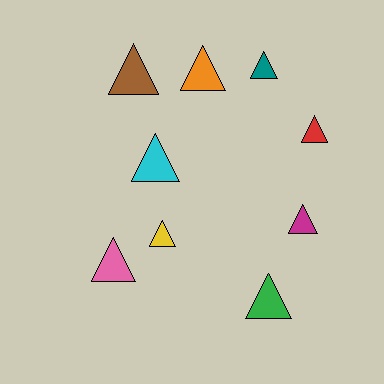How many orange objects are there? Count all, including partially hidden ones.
There is 1 orange object.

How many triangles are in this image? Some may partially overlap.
There are 9 triangles.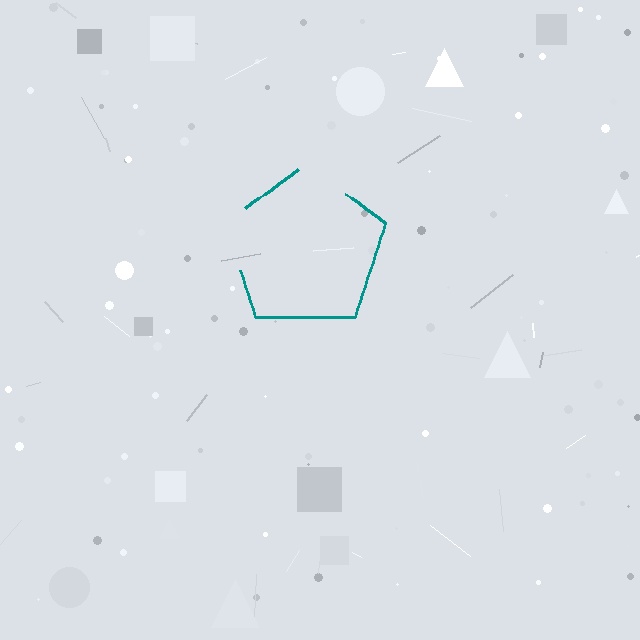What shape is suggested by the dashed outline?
The dashed outline suggests a pentagon.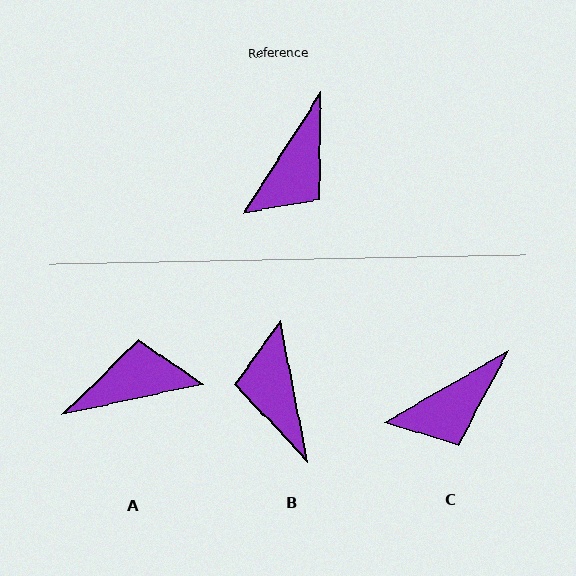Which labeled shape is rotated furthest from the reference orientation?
B, about 136 degrees away.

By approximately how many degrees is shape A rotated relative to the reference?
Approximately 135 degrees counter-clockwise.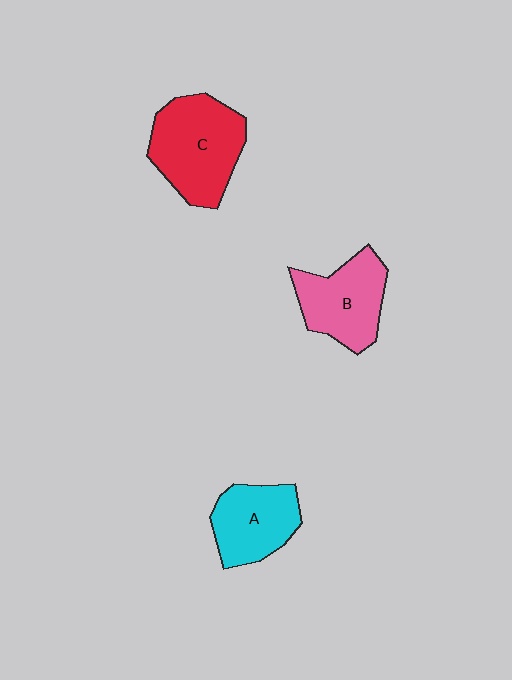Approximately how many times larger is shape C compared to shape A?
Approximately 1.4 times.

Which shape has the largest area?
Shape C (red).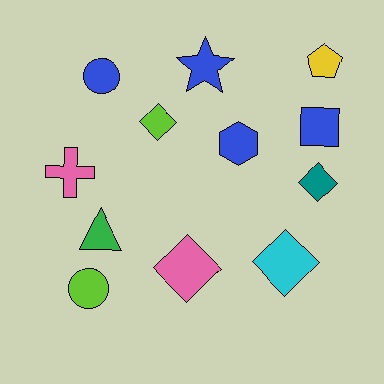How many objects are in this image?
There are 12 objects.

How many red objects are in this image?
There are no red objects.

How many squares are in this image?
There is 1 square.